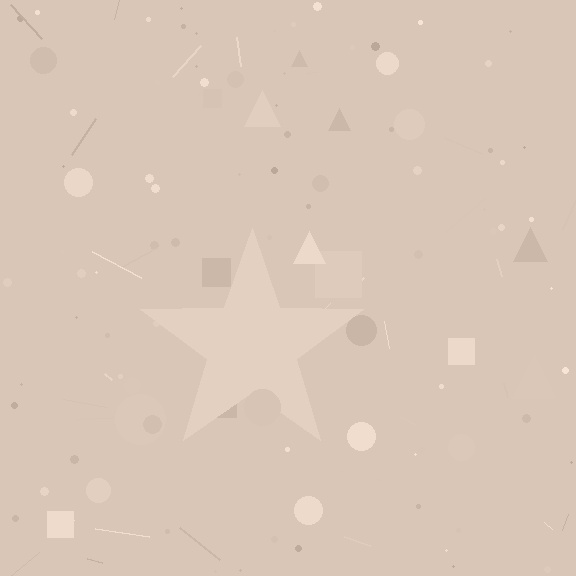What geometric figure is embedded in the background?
A star is embedded in the background.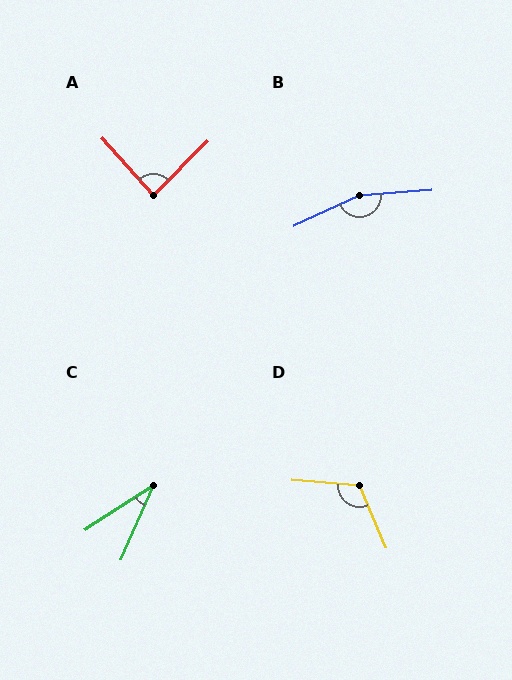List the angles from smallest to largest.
C (33°), A (87°), D (117°), B (159°).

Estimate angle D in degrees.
Approximately 117 degrees.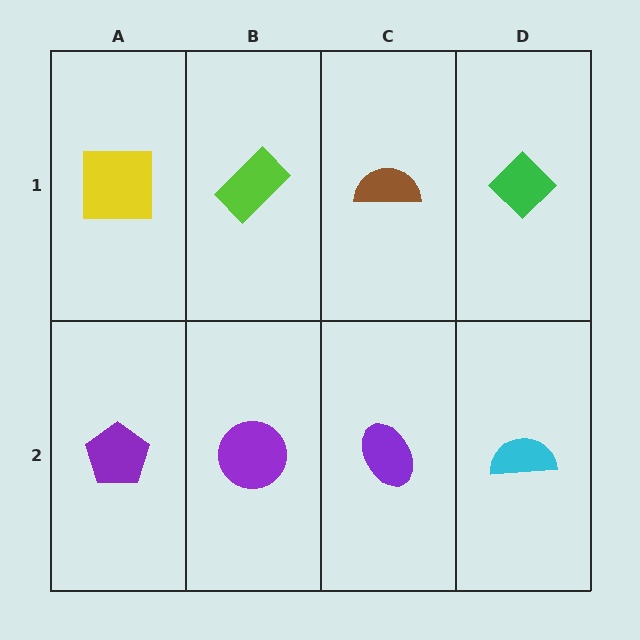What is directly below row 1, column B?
A purple circle.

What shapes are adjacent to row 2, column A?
A yellow square (row 1, column A), a purple circle (row 2, column B).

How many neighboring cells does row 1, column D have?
2.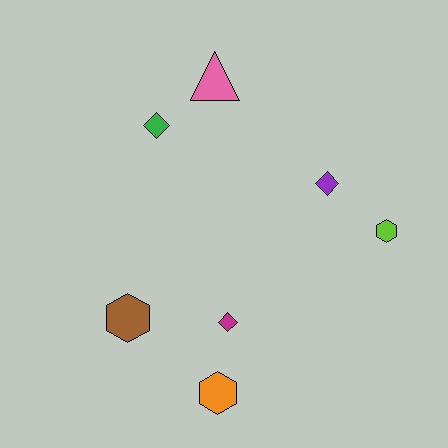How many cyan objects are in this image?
There are no cyan objects.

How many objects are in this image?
There are 7 objects.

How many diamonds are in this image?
There are 3 diamonds.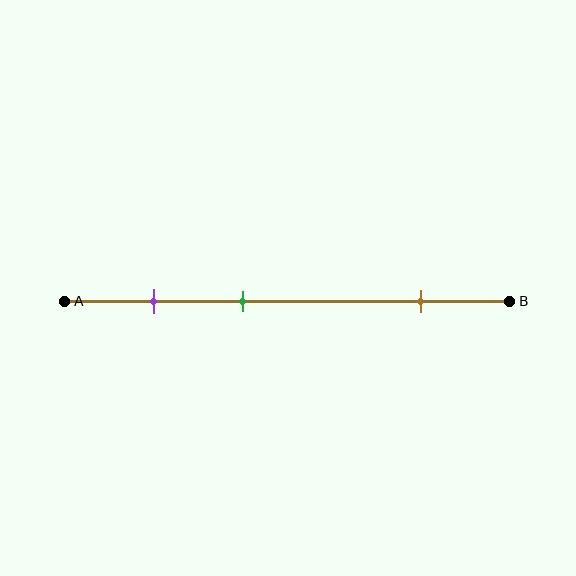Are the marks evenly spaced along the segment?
No, the marks are not evenly spaced.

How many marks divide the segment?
There are 3 marks dividing the segment.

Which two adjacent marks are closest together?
The purple and green marks are the closest adjacent pair.